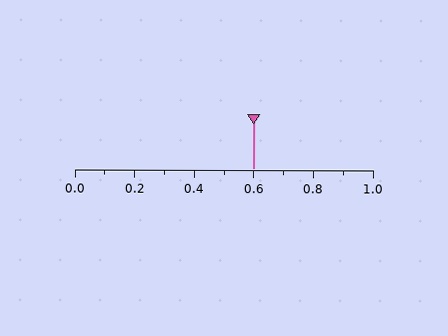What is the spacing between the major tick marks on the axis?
The major ticks are spaced 0.2 apart.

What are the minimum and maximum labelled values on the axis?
The axis runs from 0.0 to 1.0.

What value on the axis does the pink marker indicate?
The marker indicates approximately 0.6.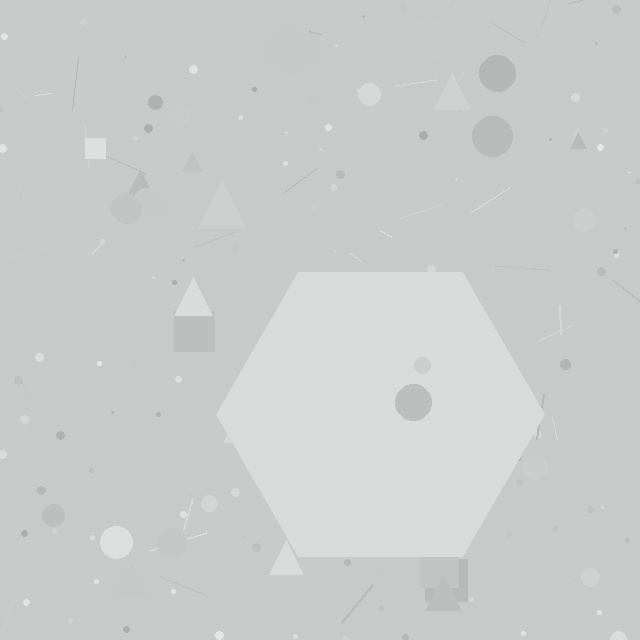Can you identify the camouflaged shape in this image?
The camouflaged shape is a hexagon.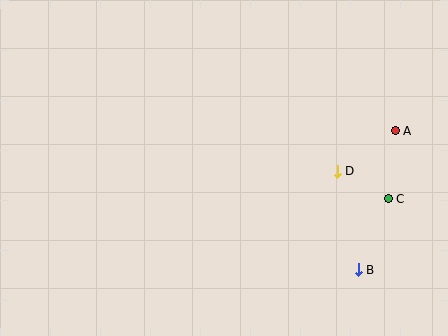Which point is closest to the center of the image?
Point D at (337, 171) is closest to the center.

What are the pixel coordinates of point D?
Point D is at (337, 171).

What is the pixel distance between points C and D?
The distance between C and D is 58 pixels.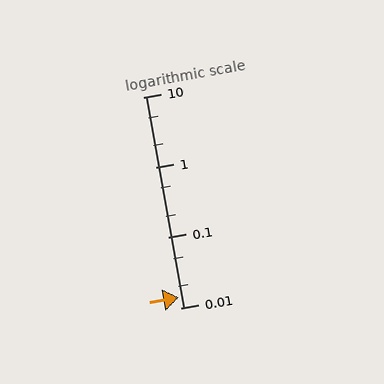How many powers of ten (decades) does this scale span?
The scale spans 3 decades, from 0.01 to 10.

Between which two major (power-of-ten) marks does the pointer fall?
The pointer is between 0.01 and 0.1.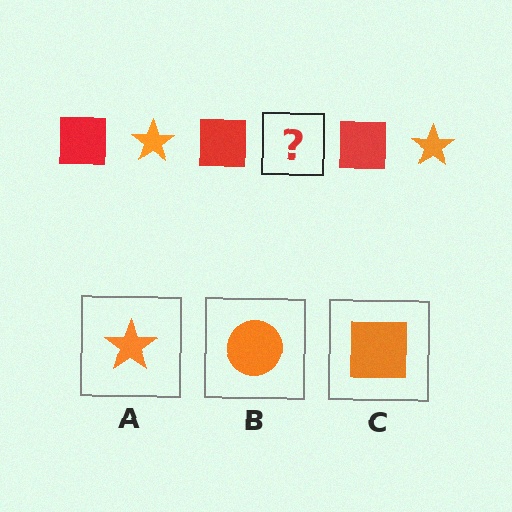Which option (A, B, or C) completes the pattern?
A.